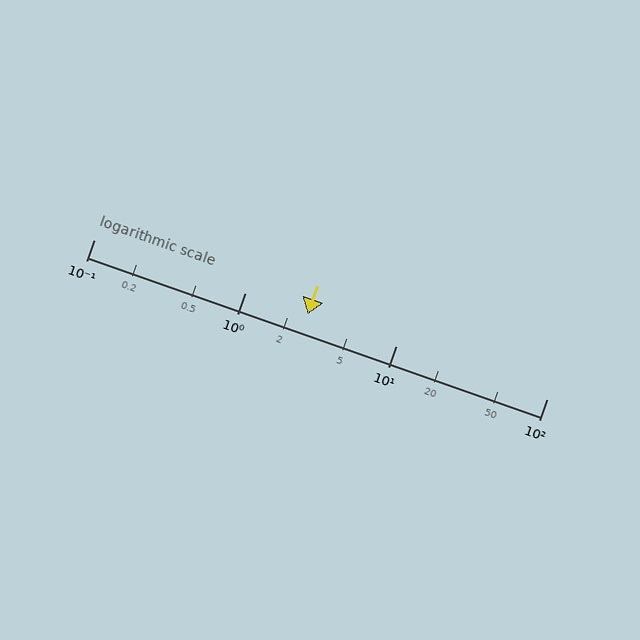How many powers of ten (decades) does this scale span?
The scale spans 3 decades, from 0.1 to 100.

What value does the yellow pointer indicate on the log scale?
The pointer indicates approximately 2.6.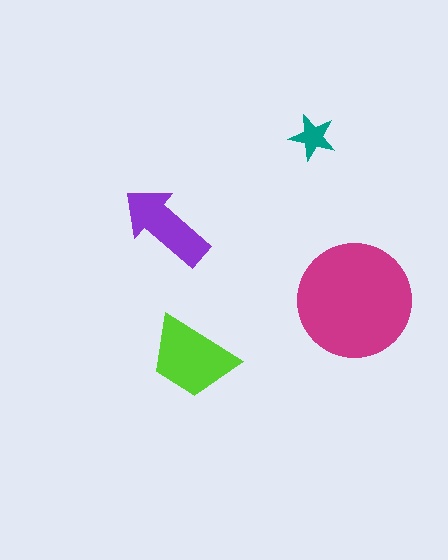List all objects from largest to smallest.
The magenta circle, the lime trapezoid, the purple arrow, the teal star.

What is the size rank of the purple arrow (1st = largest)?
3rd.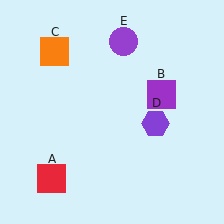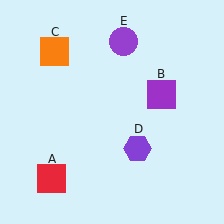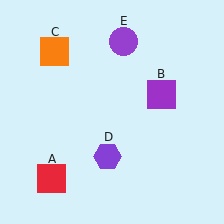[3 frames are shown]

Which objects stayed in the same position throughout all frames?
Red square (object A) and purple square (object B) and orange square (object C) and purple circle (object E) remained stationary.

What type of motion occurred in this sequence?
The purple hexagon (object D) rotated clockwise around the center of the scene.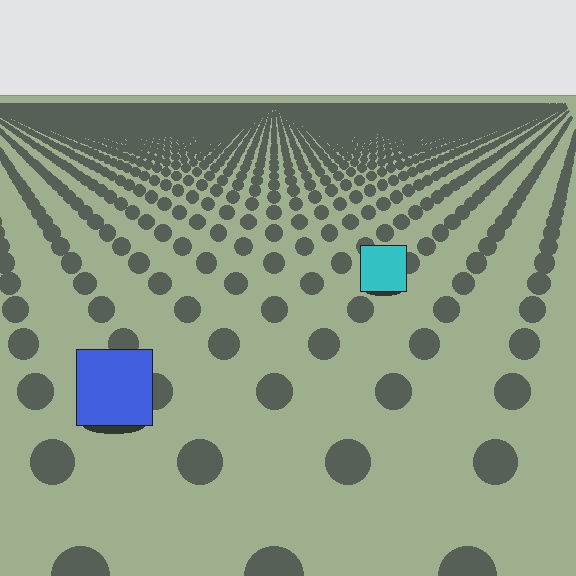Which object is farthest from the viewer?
The cyan square is farthest from the viewer. It appears smaller and the ground texture around it is denser.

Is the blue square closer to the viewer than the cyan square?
Yes. The blue square is closer — you can tell from the texture gradient: the ground texture is coarser near it.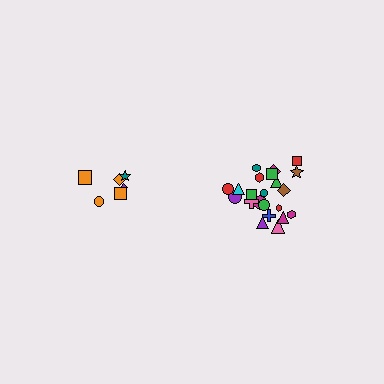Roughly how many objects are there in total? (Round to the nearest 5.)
Roughly 30 objects in total.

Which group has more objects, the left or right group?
The right group.